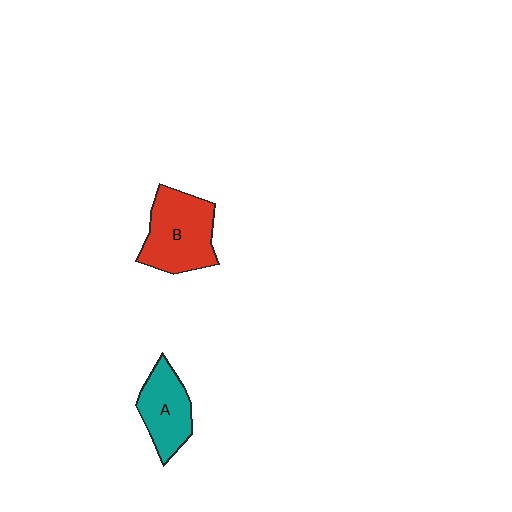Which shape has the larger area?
Shape B (red).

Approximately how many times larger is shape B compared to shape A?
Approximately 1.4 times.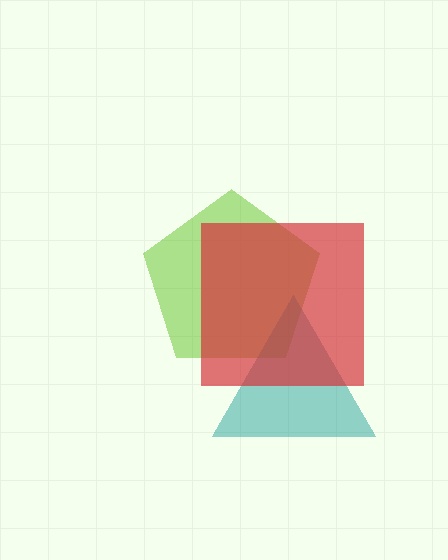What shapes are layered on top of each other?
The layered shapes are: a lime pentagon, a teal triangle, a red square.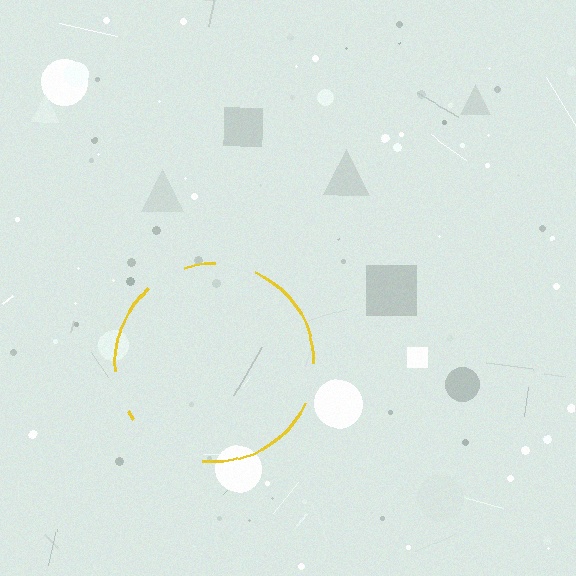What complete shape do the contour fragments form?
The contour fragments form a circle.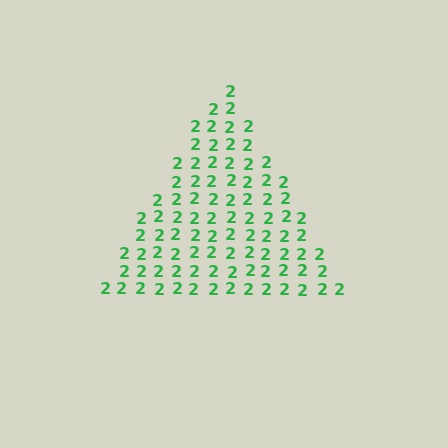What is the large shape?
The large shape is a triangle.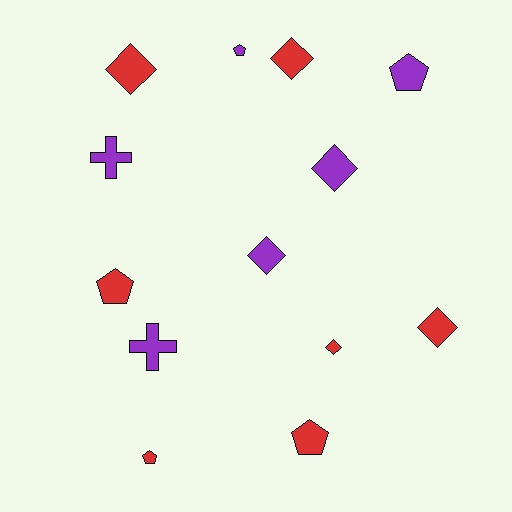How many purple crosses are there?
There are 2 purple crosses.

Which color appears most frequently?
Red, with 7 objects.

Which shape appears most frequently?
Diamond, with 6 objects.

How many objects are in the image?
There are 13 objects.